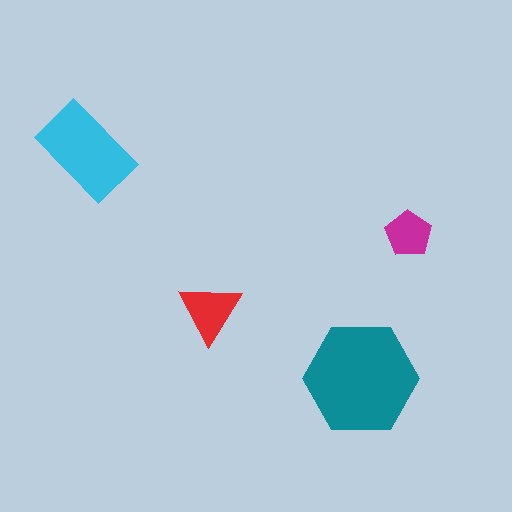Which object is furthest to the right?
The magenta pentagon is rightmost.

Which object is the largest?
The teal hexagon.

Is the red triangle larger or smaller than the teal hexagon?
Smaller.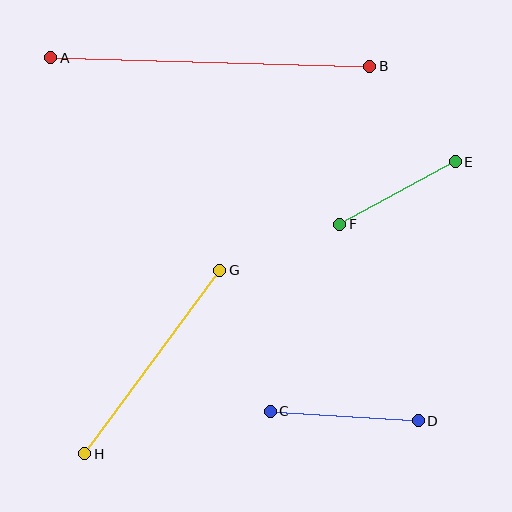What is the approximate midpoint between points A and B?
The midpoint is at approximately (210, 62) pixels.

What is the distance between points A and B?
The distance is approximately 319 pixels.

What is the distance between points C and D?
The distance is approximately 148 pixels.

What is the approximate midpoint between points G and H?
The midpoint is at approximately (152, 362) pixels.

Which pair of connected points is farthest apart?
Points A and B are farthest apart.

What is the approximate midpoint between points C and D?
The midpoint is at approximately (344, 416) pixels.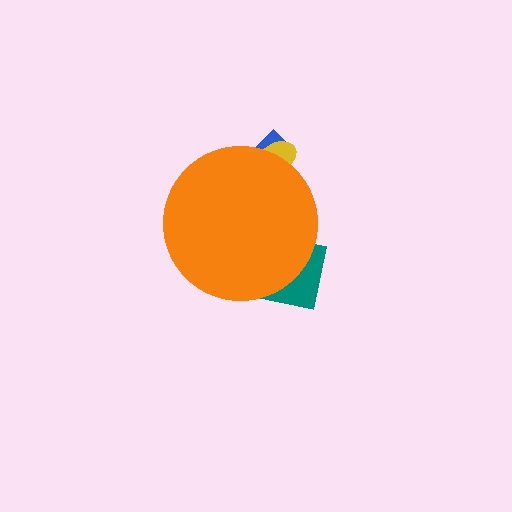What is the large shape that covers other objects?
An orange circle.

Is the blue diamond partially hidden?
Yes, the blue diamond is partially hidden behind the orange circle.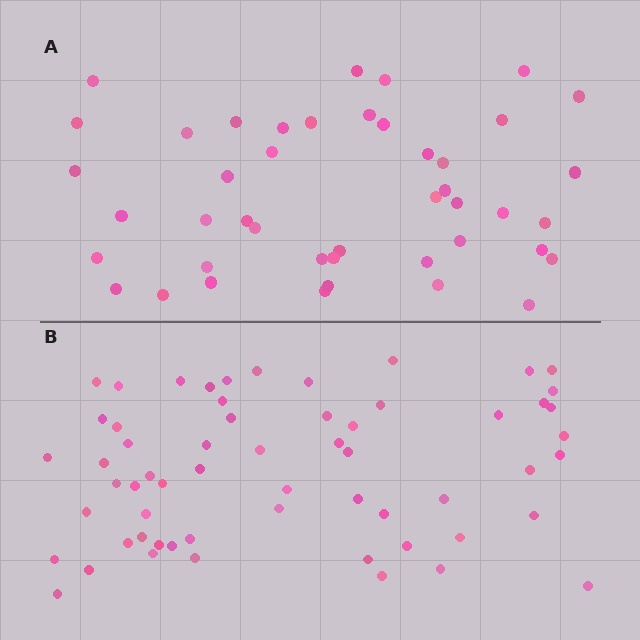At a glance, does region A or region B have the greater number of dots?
Region B (the bottom region) has more dots.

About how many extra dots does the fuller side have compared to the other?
Region B has approximately 15 more dots than region A.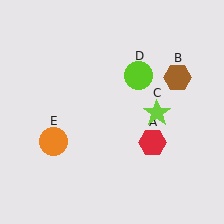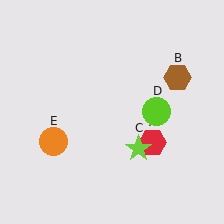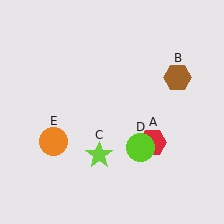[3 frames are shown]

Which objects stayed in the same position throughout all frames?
Red hexagon (object A) and brown hexagon (object B) and orange circle (object E) remained stationary.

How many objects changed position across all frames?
2 objects changed position: lime star (object C), lime circle (object D).